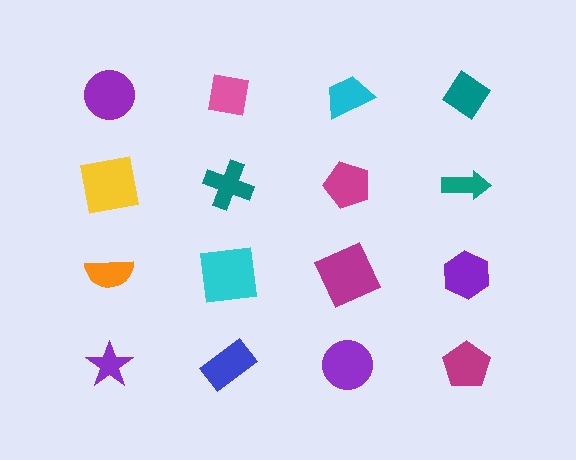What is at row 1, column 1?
A purple circle.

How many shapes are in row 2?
4 shapes.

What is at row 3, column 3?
A magenta square.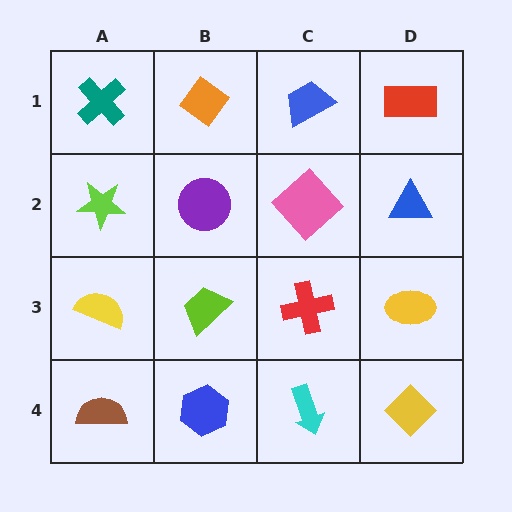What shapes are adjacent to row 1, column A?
A lime star (row 2, column A), an orange diamond (row 1, column B).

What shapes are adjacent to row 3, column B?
A purple circle (row 2, column B), a blue hexagon (row 4, column B), a yellow semicircle (row 3, column A), a red cross (row 3, column C).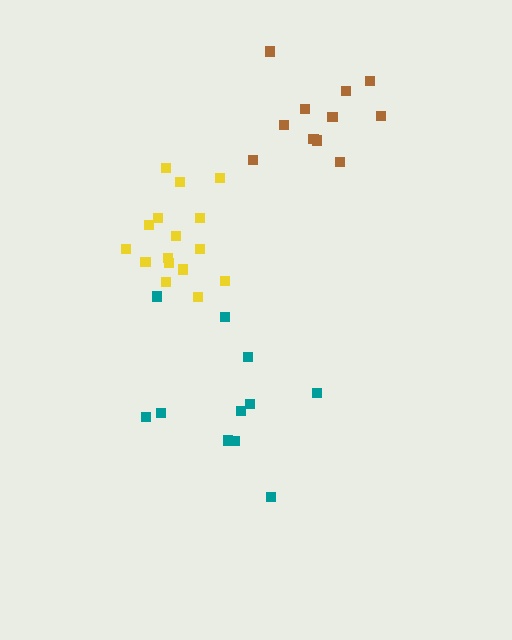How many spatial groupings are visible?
There are 3 spatial groupings.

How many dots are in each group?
Group 1: 11 dots, Group 2: 11 dots, Group 3: 16 dots (38 total).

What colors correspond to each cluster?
The clusters are colored: teal, brown, yellow.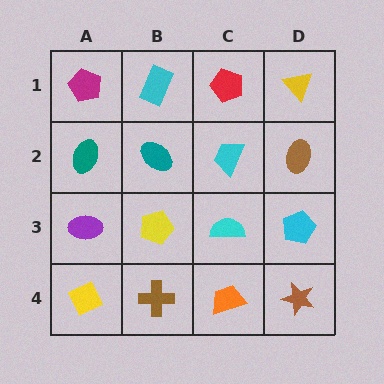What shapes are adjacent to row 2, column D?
A yellow triangle (row 1, column D), a cyan pentagon (row 3, column D), a cyan trapezoid (row 2, column C).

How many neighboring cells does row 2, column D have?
3.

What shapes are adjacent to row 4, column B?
A yellow pentagon (row 3, column B), a yellow diamond (row 4, column A), an orange trapezoid (row 4, column C).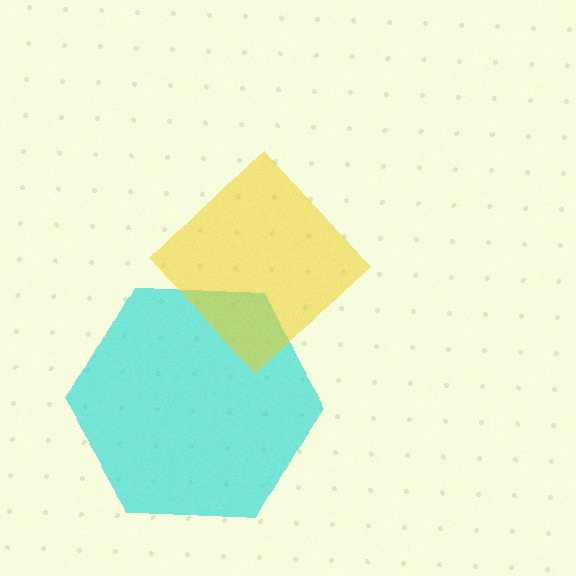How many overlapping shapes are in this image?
There are 2 overlapping shapes in the image.